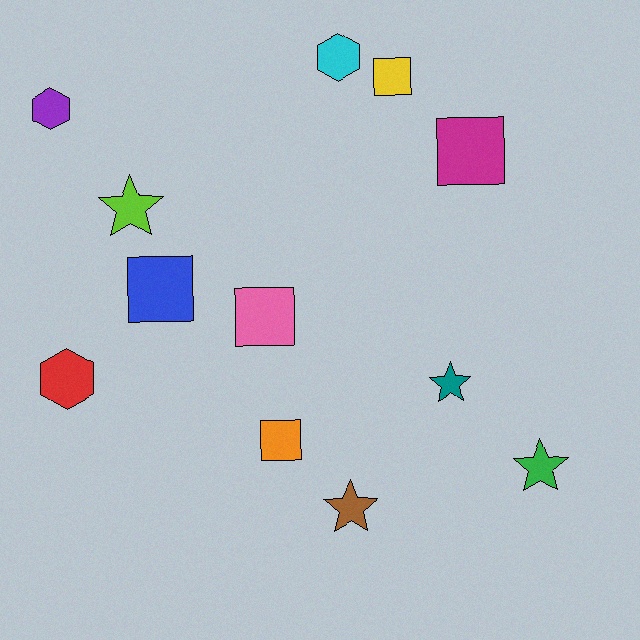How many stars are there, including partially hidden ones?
There are 4 stars.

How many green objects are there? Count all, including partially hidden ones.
There is 1 green object.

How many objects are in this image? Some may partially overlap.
There are 12 objects.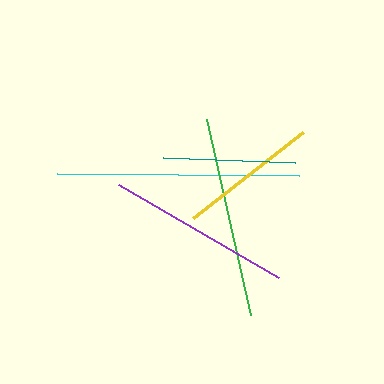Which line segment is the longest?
The cyan line is the longest at approximately 242 pixels.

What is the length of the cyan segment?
The cyan segment is approximately 242 pixels long.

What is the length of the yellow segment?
The yellow segment is approximately 140 pixels long.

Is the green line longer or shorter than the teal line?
The green line is longer than the teal line.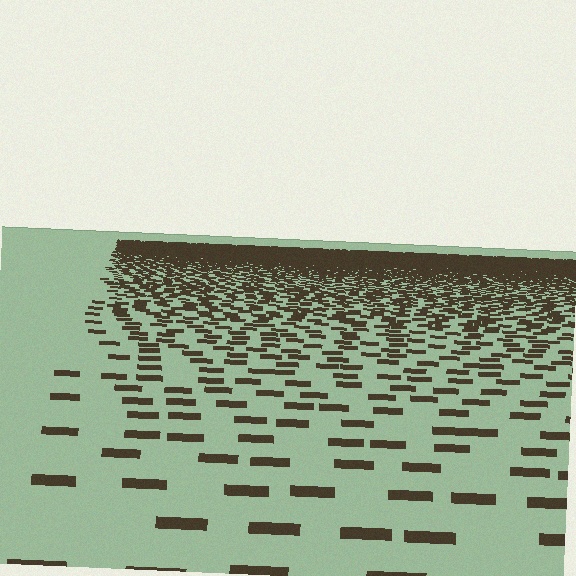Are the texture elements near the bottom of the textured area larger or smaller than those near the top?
Larger. Near the bottom, elements are closer to the viewer and appear at a bigger on-screen size.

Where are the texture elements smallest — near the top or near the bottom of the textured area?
Near the top.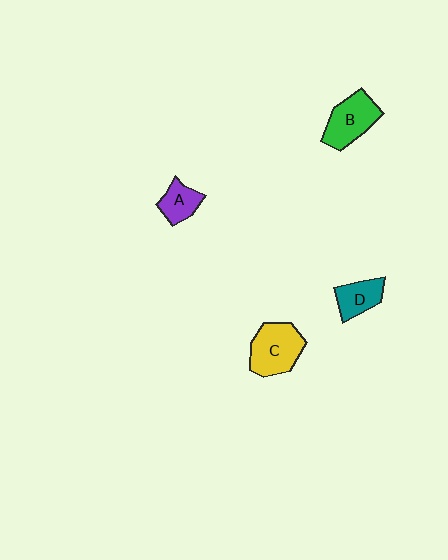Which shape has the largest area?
Shape C (yellow).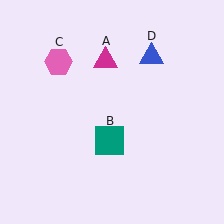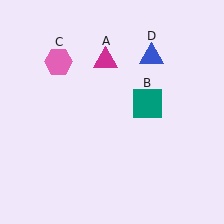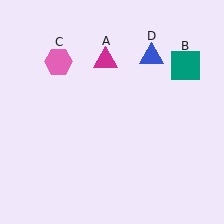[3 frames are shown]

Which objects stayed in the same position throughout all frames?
Magenta triangle (object A) and pink hexagon (object C) and blue triangle (object D) remained stationary.